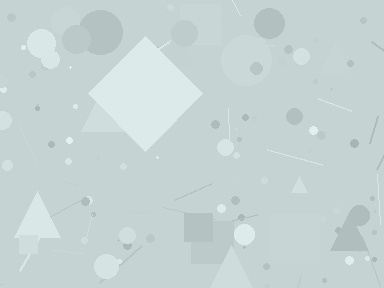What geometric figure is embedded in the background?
A diamond is embedded in the background.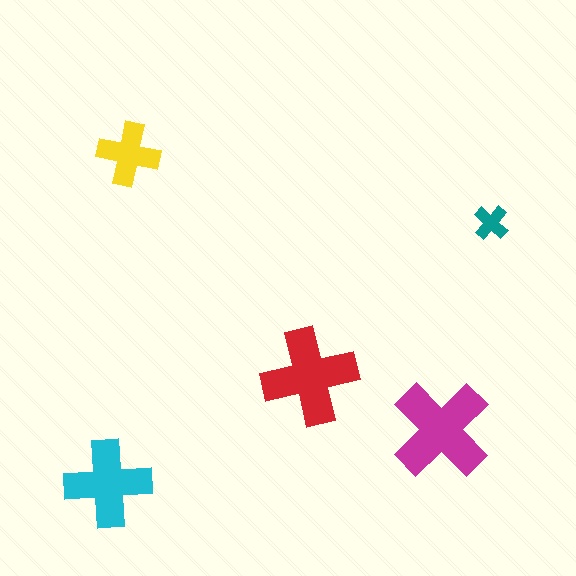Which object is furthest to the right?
The teal cross is rightmost.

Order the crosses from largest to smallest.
the magenta one, the red one, the cyan one, the yellow one, the teal one.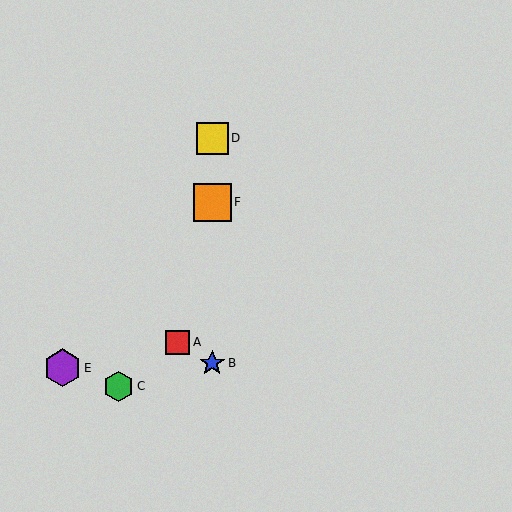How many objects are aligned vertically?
3 objects (B, D, F) are aligned vertically.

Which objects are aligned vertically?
Objects B, D, F are aligned vertically.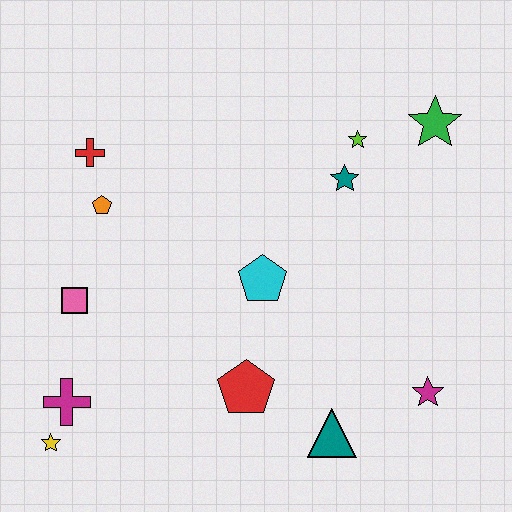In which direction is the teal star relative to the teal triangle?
The teal star is above the teal triangle.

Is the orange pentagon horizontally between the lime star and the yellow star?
Yes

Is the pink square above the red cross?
No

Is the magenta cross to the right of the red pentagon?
No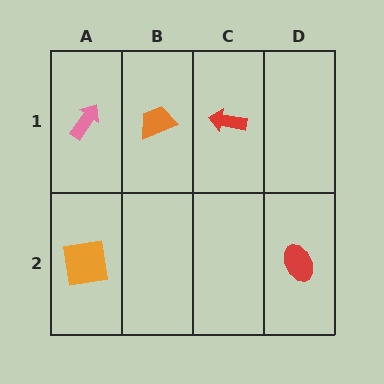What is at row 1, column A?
A pink arrow.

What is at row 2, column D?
A red ellipse.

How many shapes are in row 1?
3 shapes.